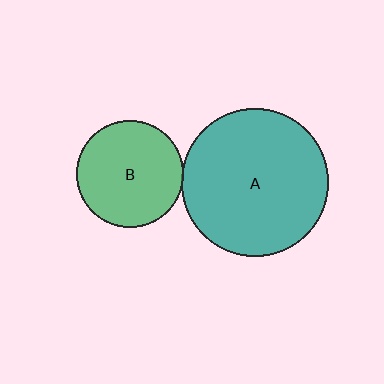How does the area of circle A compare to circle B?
Approximately 1.9 times.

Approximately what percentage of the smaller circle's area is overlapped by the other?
Approximately 5%.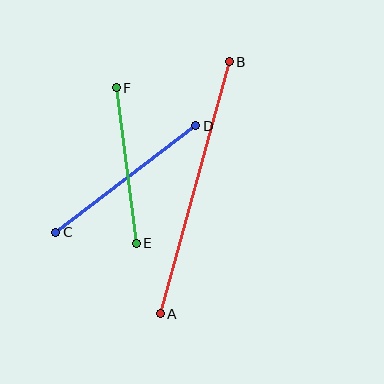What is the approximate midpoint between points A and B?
The midpoint is at approximately (195, 188) pixels.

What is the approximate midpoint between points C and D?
The midpoint is at approximately (126, 179) pixels.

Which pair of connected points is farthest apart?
Points A and B are farthest apart.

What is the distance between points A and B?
The distance is approximately 262 pixels.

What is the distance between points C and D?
The distance is approximately 176 pixels.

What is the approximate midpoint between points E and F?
The midpoint is at approximately (126, 166) pixels.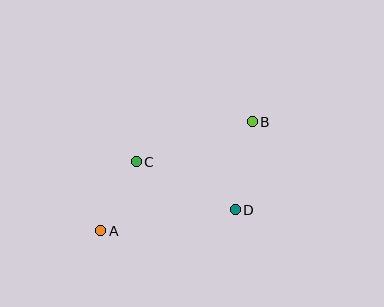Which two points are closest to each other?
Points A and C are closest to each other.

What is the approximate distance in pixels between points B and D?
The distance between B and D is approximately 90 pixels.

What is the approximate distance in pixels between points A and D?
The distance between A and D is approximately 136 pixels.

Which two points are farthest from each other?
Points A and B are farthest from each other.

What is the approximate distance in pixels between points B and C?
The distance between B and C is approximately 123 pixels.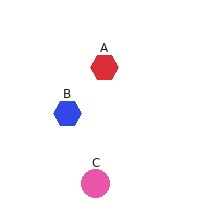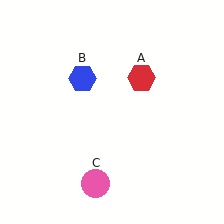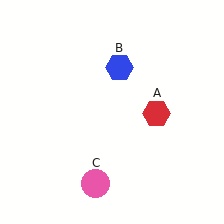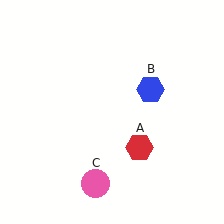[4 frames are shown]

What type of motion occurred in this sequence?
The red hexagon (object A), blue hexagon (object B) rotated clockwise around the center of the scene.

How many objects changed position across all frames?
2 objects changed position: red hexagon (object A), blue hexagon (object B).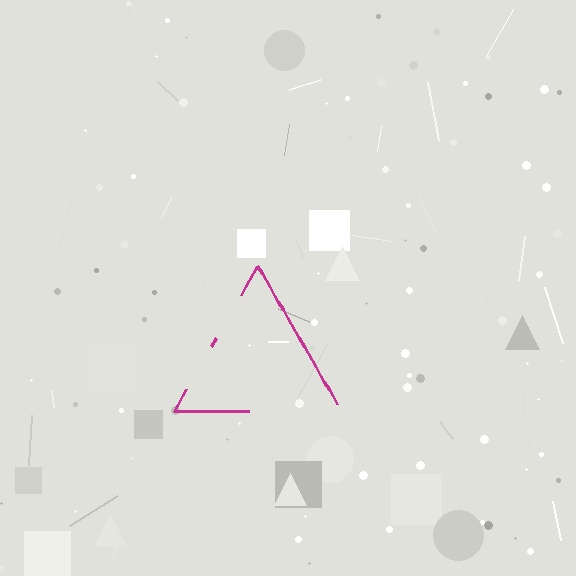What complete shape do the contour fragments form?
The contour fragments form a triangle.